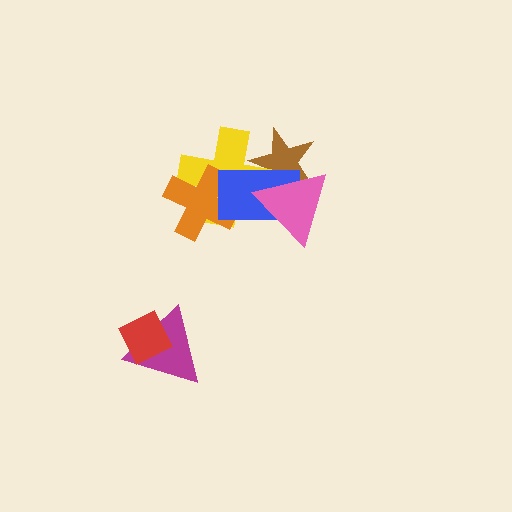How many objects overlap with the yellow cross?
4 objects overlap with the yellow cross.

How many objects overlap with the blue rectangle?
4 objects overlap with the blue rectangle.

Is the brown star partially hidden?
Yes, it is partially covered by another shape.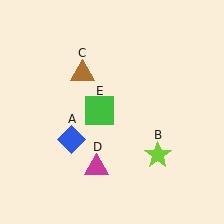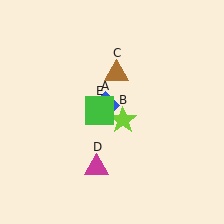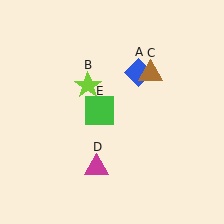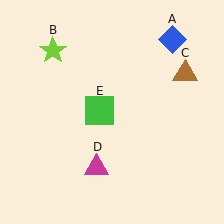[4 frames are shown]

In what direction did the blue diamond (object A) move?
The blue diamond (object A) moved up and to the right.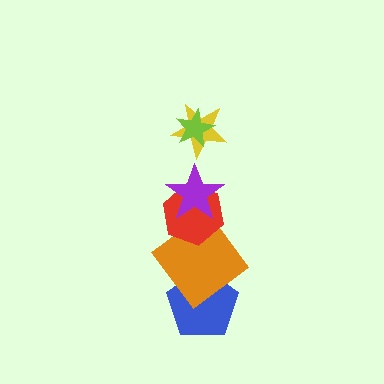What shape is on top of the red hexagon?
The purple star is on top of the red hexagon.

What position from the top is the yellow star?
The yellow star is 2nd from the top.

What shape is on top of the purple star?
The yellow star is on top of the purple star.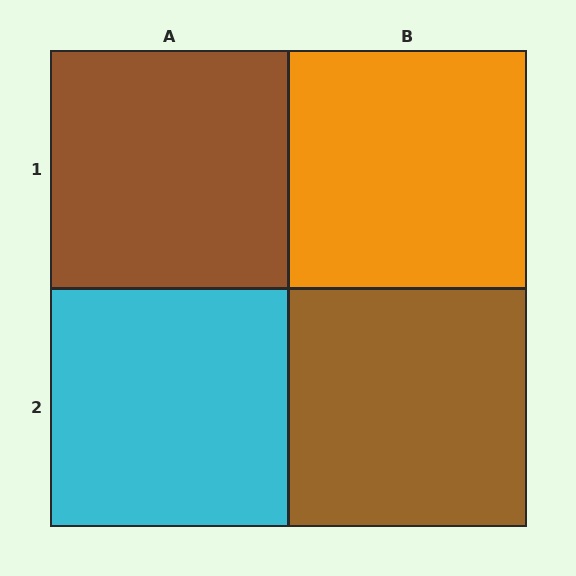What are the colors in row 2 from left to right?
Cyan, brown.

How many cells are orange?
1 cell is orange.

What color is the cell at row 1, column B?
Orange.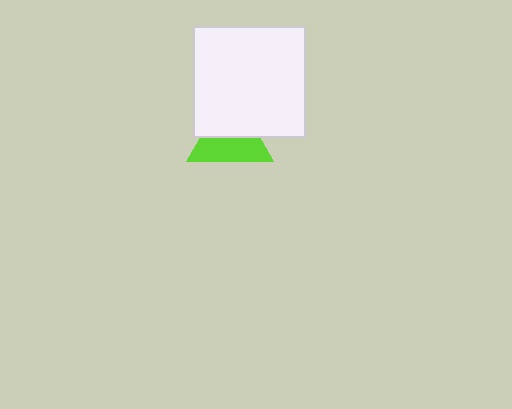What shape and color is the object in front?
The object in front is a white square.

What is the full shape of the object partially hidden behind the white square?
The partially hidden object is a lime triangle.